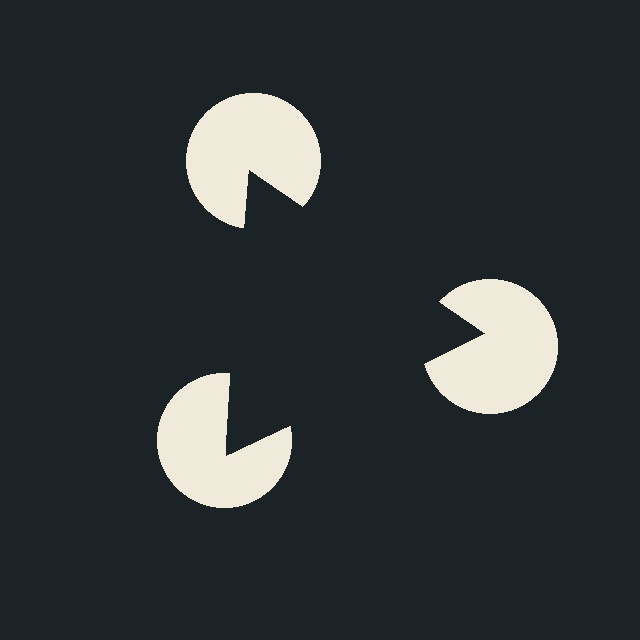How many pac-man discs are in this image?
There are 3 — one at each vertex of the illusory triangle.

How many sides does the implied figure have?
3 sides.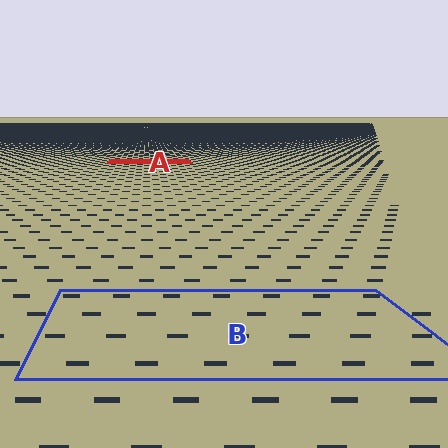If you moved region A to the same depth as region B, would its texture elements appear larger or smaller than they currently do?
They would appear larger. At a closer depth, the same texture elements are projected at a bigger on-screen size.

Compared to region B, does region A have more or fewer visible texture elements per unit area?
Region A has more texture elements per unit area — they are packed more densely because it is farther away.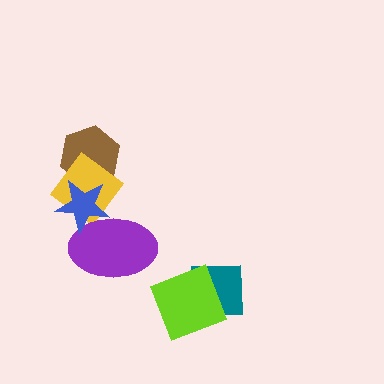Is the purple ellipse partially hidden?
Yes, it is partially covered by another shape.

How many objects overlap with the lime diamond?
1 object overlaps with the lime diamond.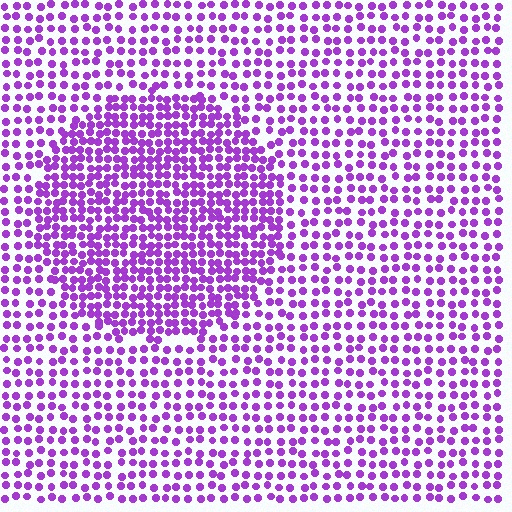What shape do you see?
I see a circle.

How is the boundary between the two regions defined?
The boundary is defined by a change in element density (approximately 1.8x ratio). All elements are the same color, size, and shape.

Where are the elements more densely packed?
The elements are more densely packed inside the circle boundary.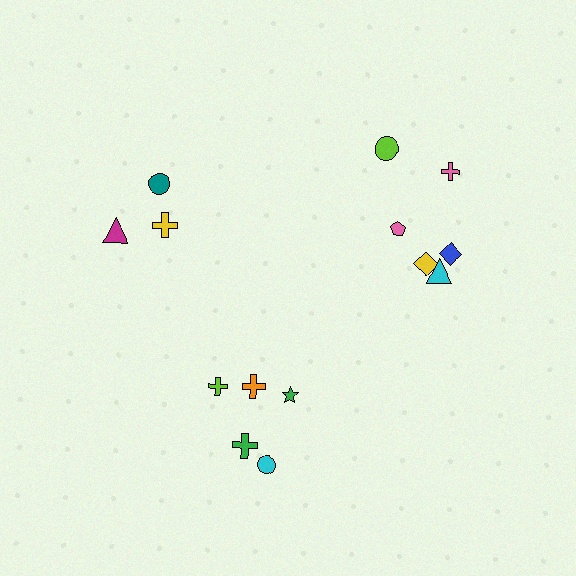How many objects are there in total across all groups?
There are 14 objects.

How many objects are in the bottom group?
There are 5 objects.